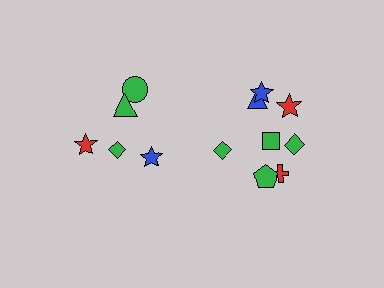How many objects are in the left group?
There are 5 objects.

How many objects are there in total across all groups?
There are 13 objects.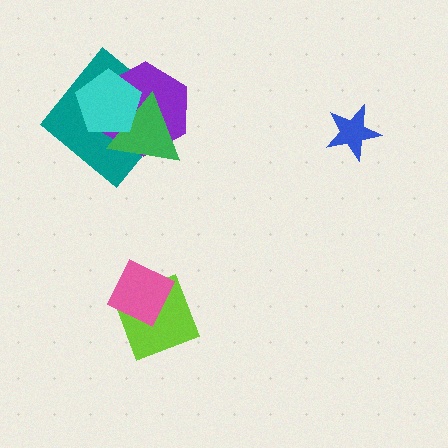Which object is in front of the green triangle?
The cyan pentagon is in front of the green triangle.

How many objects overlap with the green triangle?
3 objects overlap with the green triangle.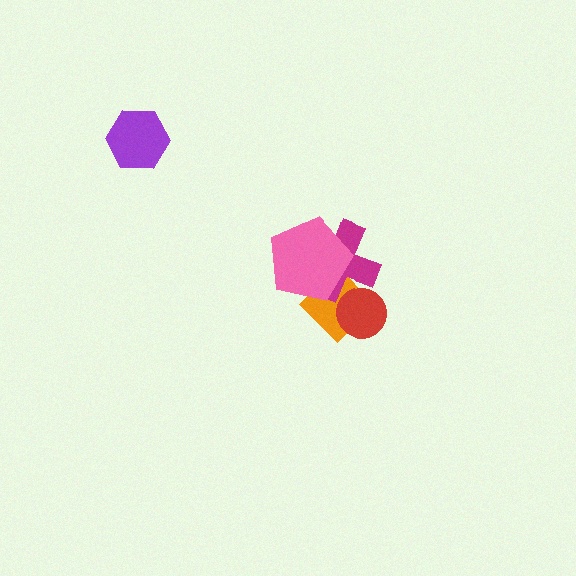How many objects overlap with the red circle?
2 objects overlap with the red circle.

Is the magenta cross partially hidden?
Yes, it is partially covered by another shape.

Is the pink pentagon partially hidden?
No, no other shape covers it.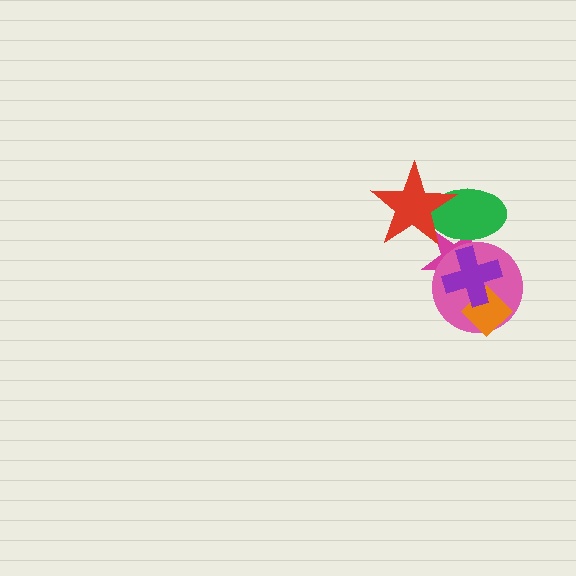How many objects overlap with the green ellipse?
3 objects overlap with the green ellipse.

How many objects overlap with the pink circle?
4 objects overlap with the pink circle.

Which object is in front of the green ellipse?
The red star is in front of the green ellipse.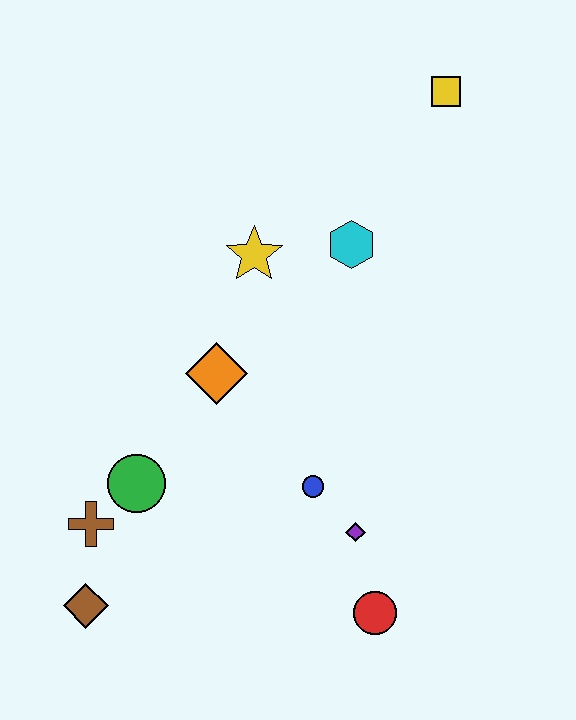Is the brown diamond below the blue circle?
Yes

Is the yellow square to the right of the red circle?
Yes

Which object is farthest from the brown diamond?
The yellow square is farthest from the brown diamond.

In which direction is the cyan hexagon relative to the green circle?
The cyan hexagon is above the green circle.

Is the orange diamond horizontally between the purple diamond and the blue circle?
No